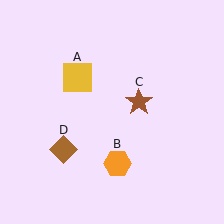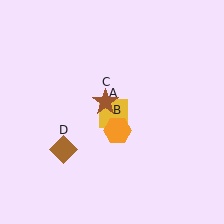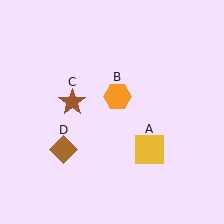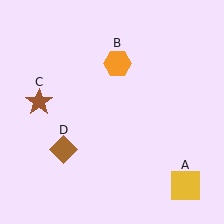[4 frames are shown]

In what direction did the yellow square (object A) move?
The yellow square (object A) moved down and to the right.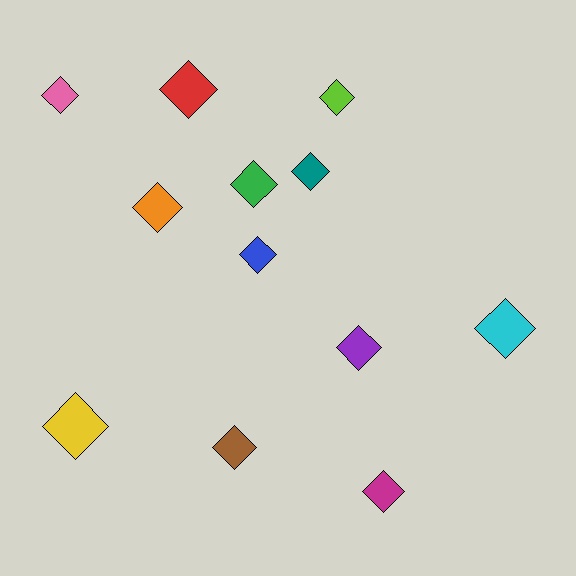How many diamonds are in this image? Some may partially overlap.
There are 12 diamonds.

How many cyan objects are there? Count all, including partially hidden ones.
There is 1 cyan object.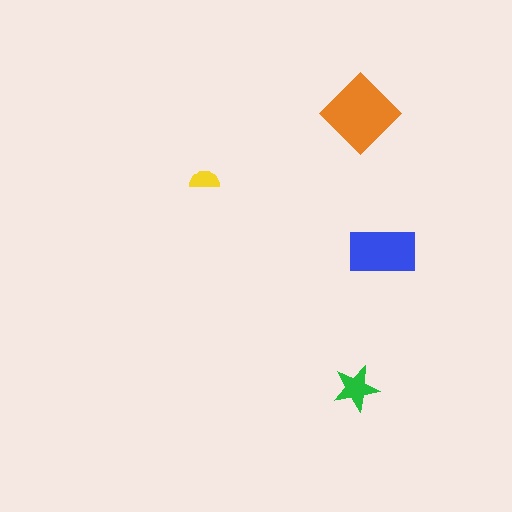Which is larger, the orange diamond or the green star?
The orange diamond.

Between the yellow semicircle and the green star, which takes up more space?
The green star.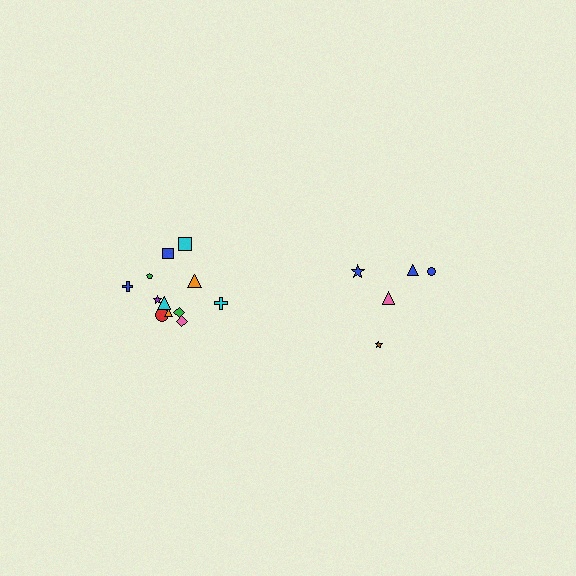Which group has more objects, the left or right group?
The left group.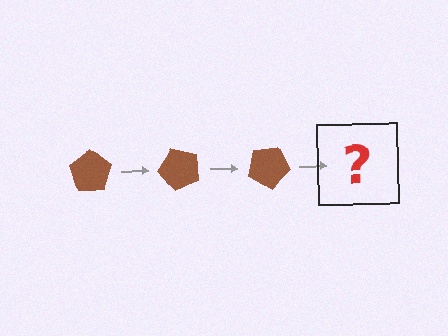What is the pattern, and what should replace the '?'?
The pattern is that the pentagon rotates 50 degrees each step. The '?' should be a brown pentagon rotated 150 degrees.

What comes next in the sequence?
The next element should be a brown pentagon rotated 150 degrees.